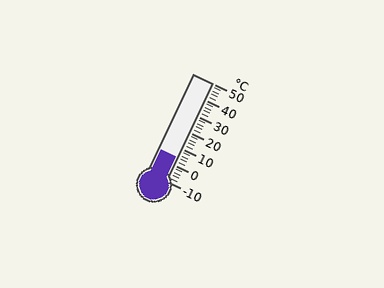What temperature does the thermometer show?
The thermometer shows approximately 4°C.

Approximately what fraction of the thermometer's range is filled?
The thermometer is filled to approximately 25% of its range.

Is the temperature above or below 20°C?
The temperature is below 20°C.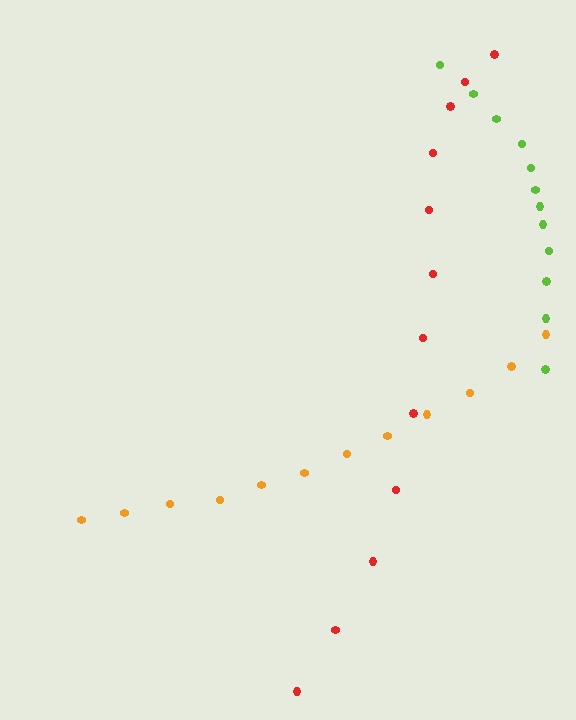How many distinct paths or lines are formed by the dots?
There are 3 distinct paths.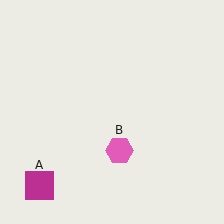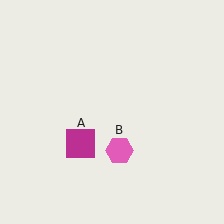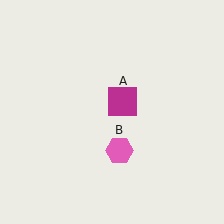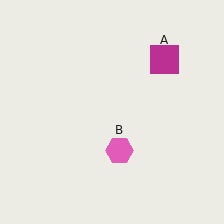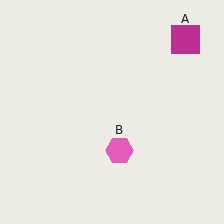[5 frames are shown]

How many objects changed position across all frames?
1 object changed position: magenta square (object A).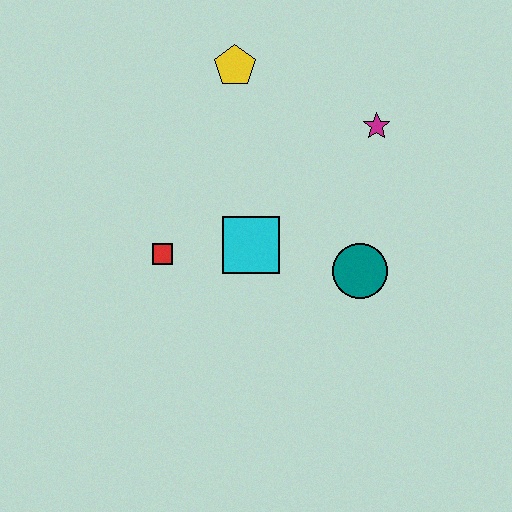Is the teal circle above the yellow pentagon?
No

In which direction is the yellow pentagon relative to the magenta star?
The yellow pentagon is to the left of the magenta star.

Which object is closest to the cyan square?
The red square is closest to the cyan square.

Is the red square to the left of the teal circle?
Yes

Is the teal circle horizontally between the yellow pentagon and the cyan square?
No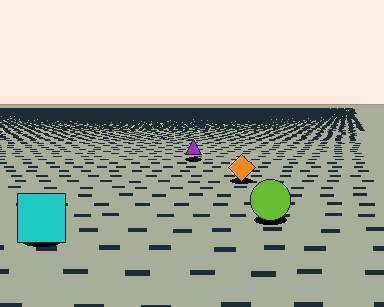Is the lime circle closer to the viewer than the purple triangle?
Yes. The lime circle is closer — you can tell from the texture gradient: the ground texture is coarser near it.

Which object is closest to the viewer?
The cyan square is closest. The texture marks near it are larger and more spread out.